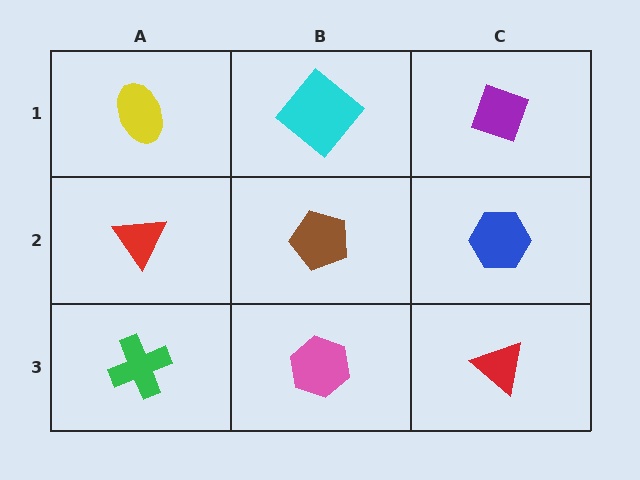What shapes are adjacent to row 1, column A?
A red triangle (row 2, column A), a cyan diamond (row 1, column B).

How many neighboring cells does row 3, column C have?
2.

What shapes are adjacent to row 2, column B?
A cyan diamond (row 1, column B), a pink hexagon (row 3, column B), a red triangle (row 2, column A), a blue hexagon (row 2, column C).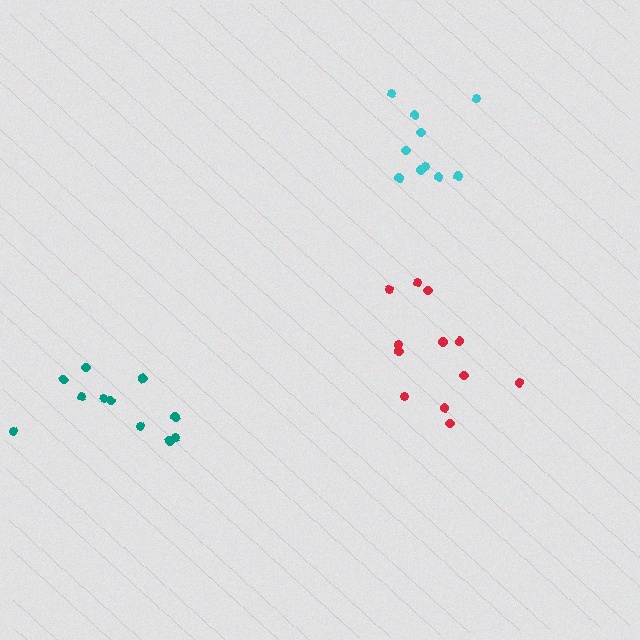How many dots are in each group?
Group 1: 12 dots, Group 2: 10 dots, Group 3: 11 dots (33 total).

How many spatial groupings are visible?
There are 3 spatial groupings.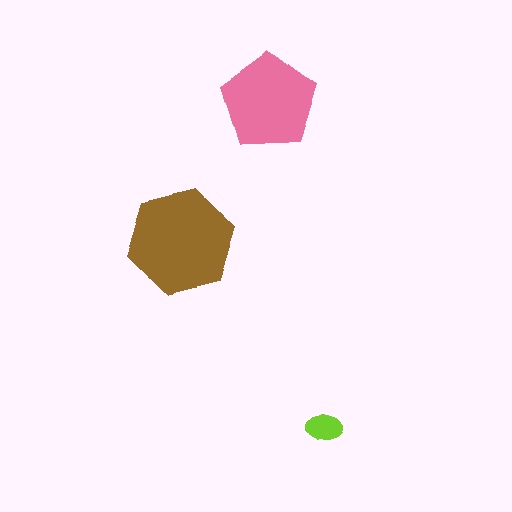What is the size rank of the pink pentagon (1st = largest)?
2nd.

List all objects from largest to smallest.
The brown hexagon, the pink pentagon, the lime ellipse.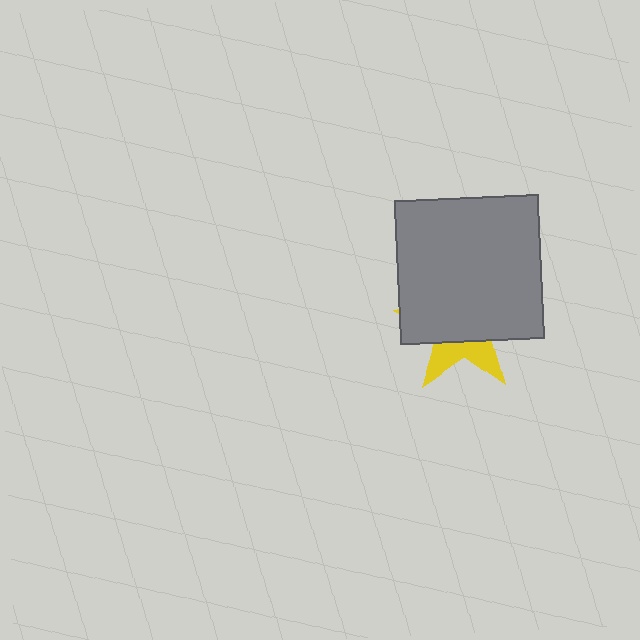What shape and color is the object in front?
The object in front is a gray square.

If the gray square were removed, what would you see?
You would see the complete yellow star.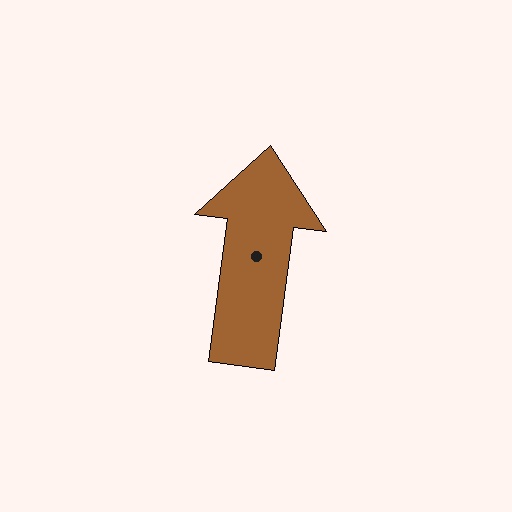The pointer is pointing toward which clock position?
Roughly 12 o'clock.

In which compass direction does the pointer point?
North.